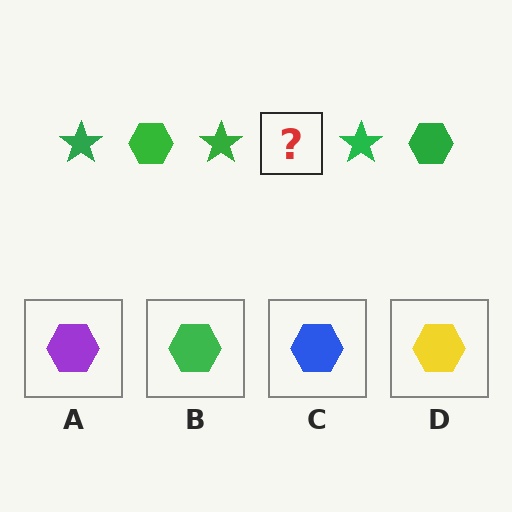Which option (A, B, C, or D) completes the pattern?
B.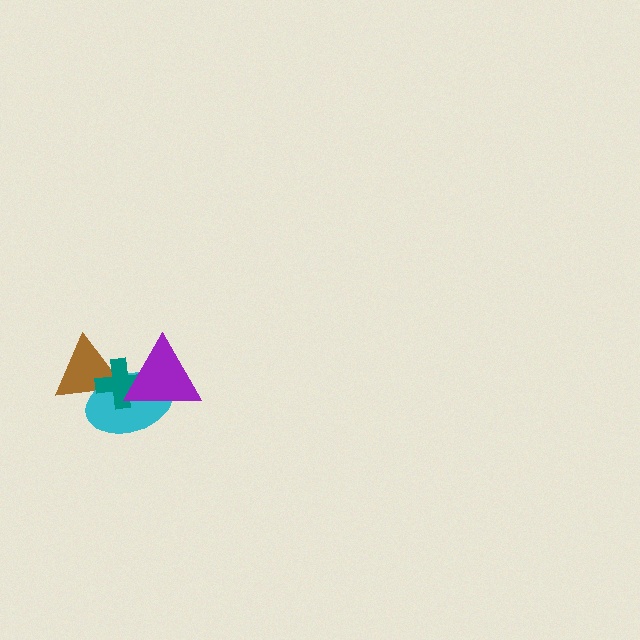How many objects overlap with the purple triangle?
3 objects overlap with the purple triangle.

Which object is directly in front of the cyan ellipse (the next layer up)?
The teal cross is directly in front of the cyan ellipse.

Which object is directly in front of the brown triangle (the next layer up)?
The cyan ellipse is directly in front of the brown triangle.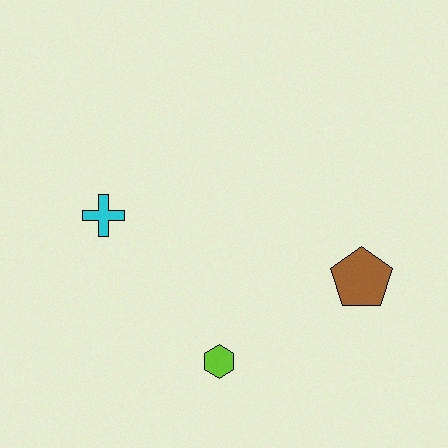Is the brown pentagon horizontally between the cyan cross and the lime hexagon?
No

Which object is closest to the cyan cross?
The lime hexagon is closest to the cyan cross.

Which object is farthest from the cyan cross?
The brown pentagon is farthest from the cyan cross.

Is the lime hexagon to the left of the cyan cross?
No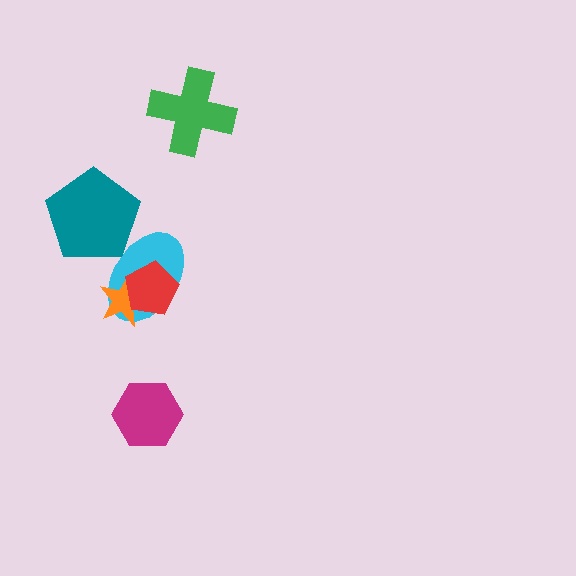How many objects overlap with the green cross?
0 objects overlap with the green cross.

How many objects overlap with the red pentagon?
2 objects overlap with the red pentagon.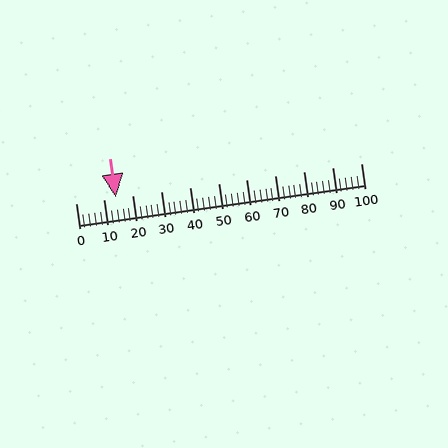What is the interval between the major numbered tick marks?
The major tick marks are spaced 10 units apart.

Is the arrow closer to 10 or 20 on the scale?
The arrow is closer to 10.